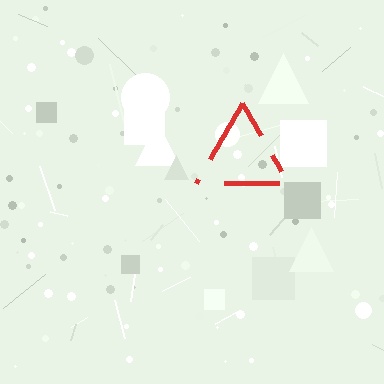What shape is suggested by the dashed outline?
The dashed outline suggests a triangle.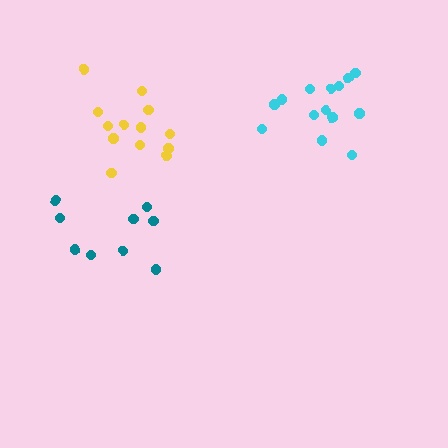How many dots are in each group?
Group 1: 14 dots, Group 2: 9 dots, Group 3: 13 dots (36 total).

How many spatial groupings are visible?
There are 3 spatial groupings.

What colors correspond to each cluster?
The clusters are colored: cyan, teal, yellow.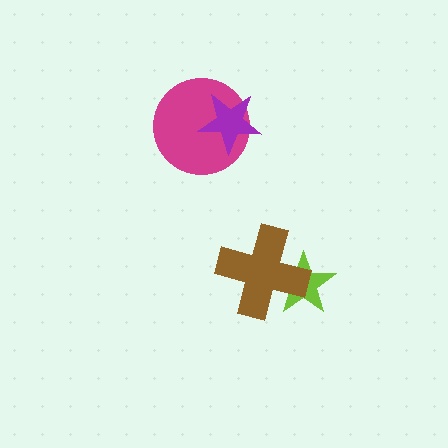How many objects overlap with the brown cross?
1 object overlaps with the brown cross.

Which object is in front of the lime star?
The brown cross is in front of the lime star.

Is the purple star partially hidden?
No, no other shape covers it.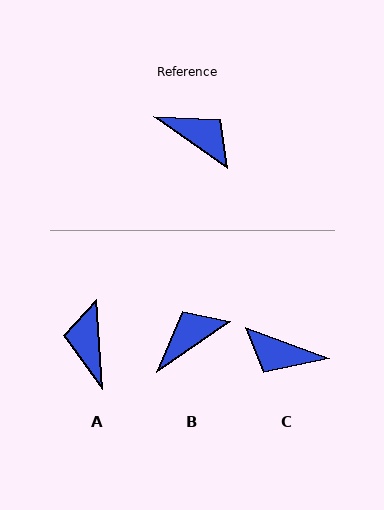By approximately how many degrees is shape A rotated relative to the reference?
Approximately 129 degrees counter-clockwise.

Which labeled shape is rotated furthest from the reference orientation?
C, about 165 degrees away.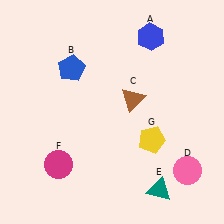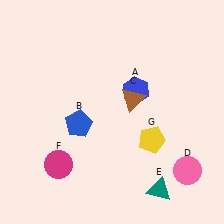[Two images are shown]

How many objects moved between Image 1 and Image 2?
2 objects moved between the two images.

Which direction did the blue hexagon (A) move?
The blue hexagon (A) moved down.